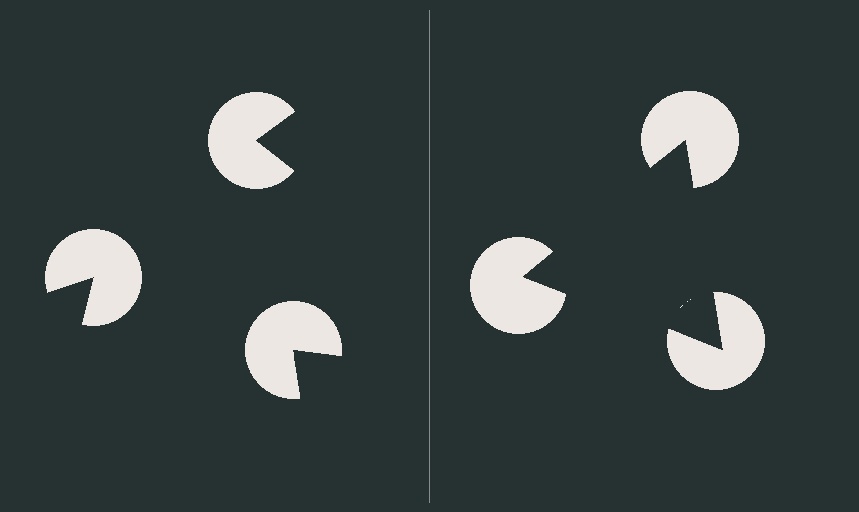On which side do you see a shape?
An illusory triangle appears on the right side. On the left side the wedge cuts are rotated, so no coherent shape forms.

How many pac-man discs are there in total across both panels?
6 — 3 on each side.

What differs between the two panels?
The pac-man discs are positioned identically on both sides; only the wedge orientations differ. On the right they align to a triangle; on the left they are misaligned.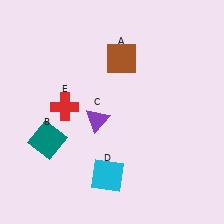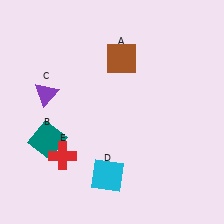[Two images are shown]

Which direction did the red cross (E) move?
The red cross (E) moved down.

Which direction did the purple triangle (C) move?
The purple triangle (C) moved left.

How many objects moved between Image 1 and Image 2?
2 objects moved between the two images.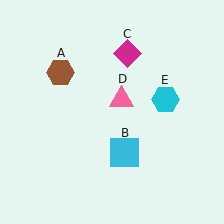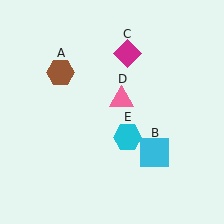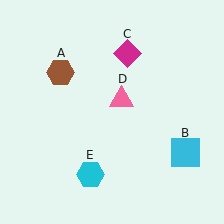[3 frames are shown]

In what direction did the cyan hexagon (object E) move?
The cyan hexagon (object E) moved down and to the left.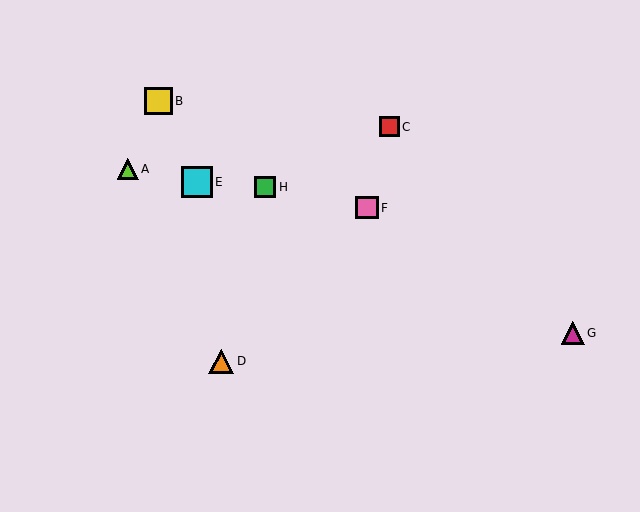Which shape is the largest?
The cyan square (labeled E) is the largest.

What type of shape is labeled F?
Shape F is a pink square.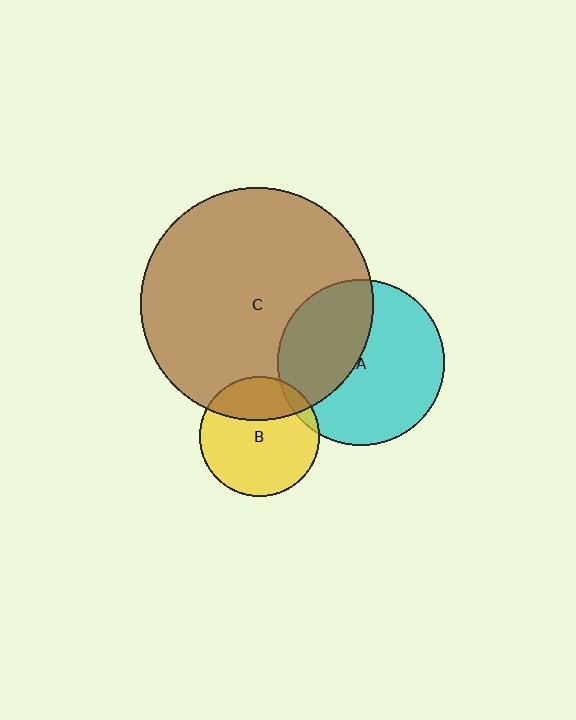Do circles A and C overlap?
Yes.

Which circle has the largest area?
Circle C (brown).